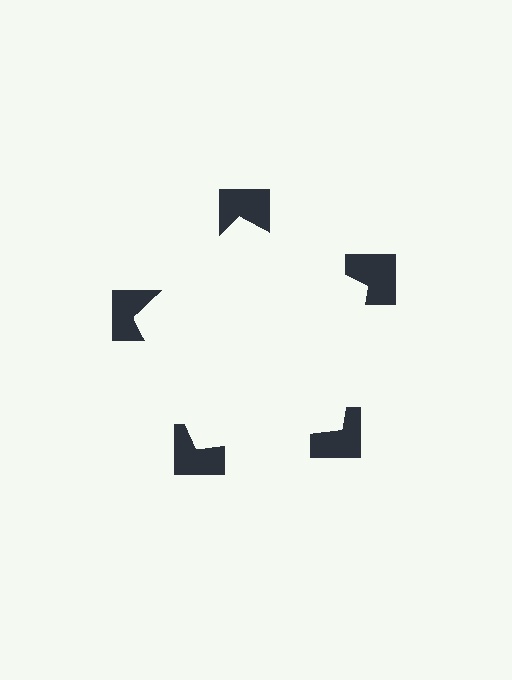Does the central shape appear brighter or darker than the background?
It typically appears slightly brighter than the background, even though no actual brightness change is drawn.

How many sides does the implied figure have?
5 sides.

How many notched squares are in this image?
There are 5 — one at each vertex of the illusory pentagon.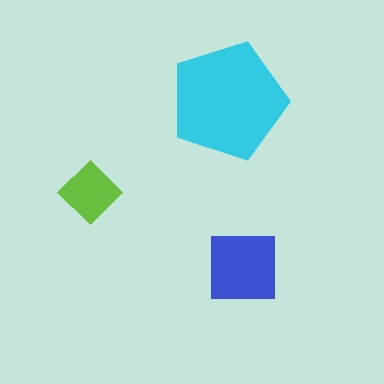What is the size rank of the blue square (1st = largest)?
2nd.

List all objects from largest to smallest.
The cyan pentagon, the blue square, the lime diamond.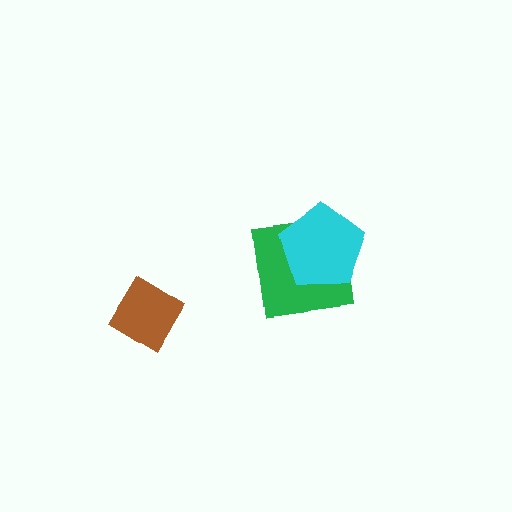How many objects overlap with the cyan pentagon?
1 object overlaps with the cyan pentagon.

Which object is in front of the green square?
The cyan pentagon is in front of the green square.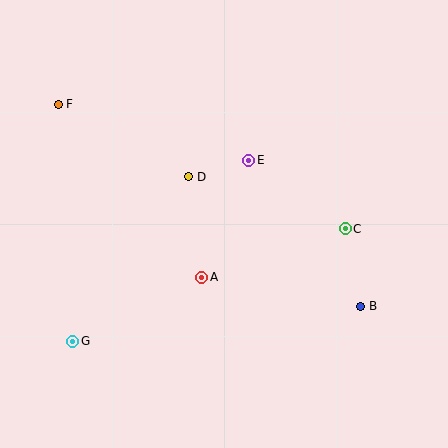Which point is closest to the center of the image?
Point A at (202, 277) is closest to the center.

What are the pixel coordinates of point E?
Point E is at (249, 160).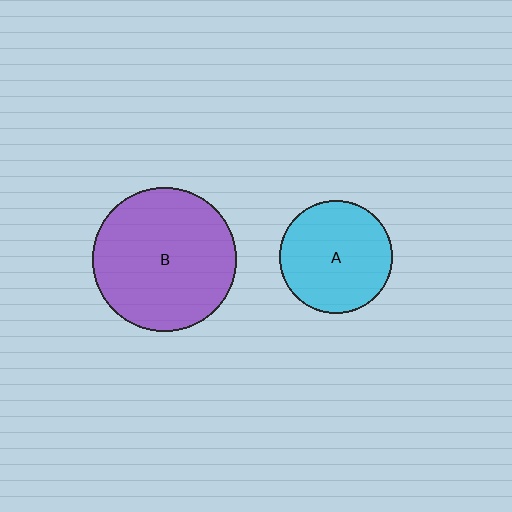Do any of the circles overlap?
No, none of the circles overlap.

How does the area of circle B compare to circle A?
Approximately 1.6 times.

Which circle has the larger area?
Circle B (purple).